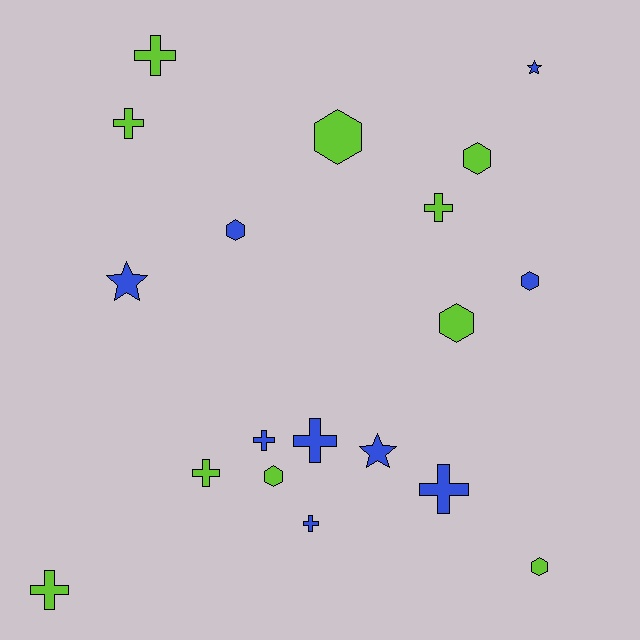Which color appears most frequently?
Lime, with 10 objects.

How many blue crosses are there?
There are 4 blue crosses.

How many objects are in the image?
There are 19 objects.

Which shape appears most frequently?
Cross, with 9 objects.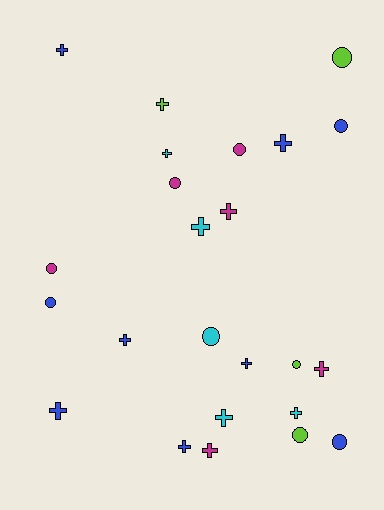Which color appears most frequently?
Blue, with 9 objects.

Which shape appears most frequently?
Cross, with 14 objects.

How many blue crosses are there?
There are 6 blue crosses.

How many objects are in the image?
There are 24 objects.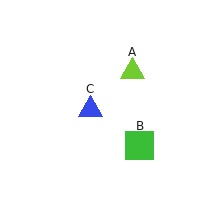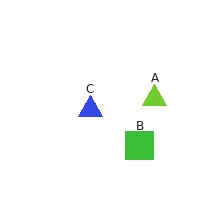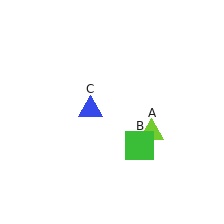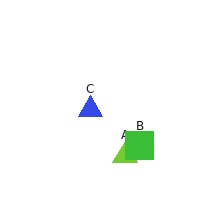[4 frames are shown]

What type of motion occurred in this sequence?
The lime triangle (object A) rotated clockwise around the center of the scene.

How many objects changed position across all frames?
1 object changed position: lime triangle (object A).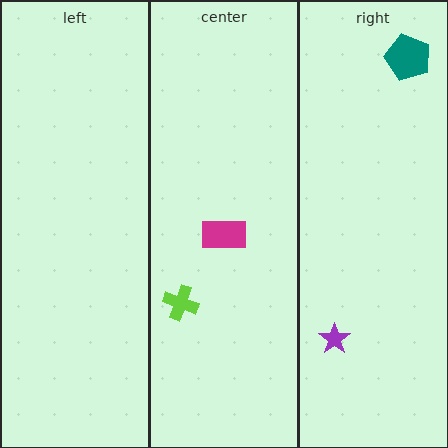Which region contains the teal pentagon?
The right region.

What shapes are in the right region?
The purple star, the teal pentagon.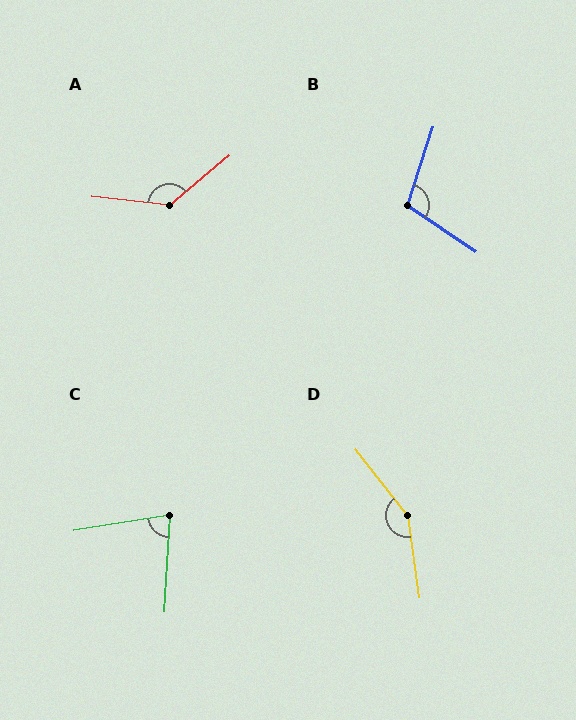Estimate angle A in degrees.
Approximately 134 degrees.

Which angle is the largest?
D, at approximately 150 degrees.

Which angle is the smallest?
C, at approximately 77 degrees.